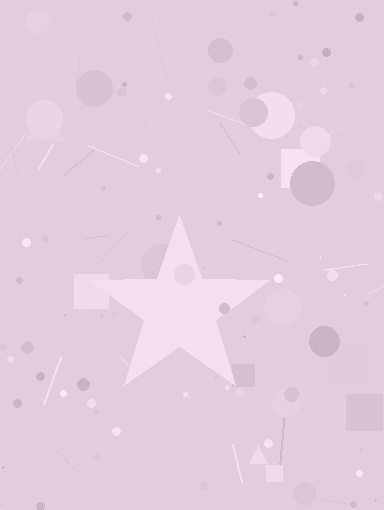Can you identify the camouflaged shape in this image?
The camouflaged shape is a star.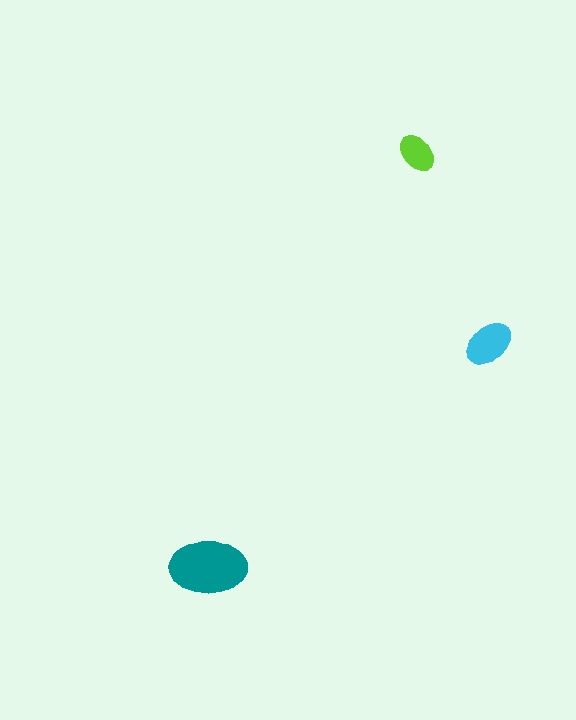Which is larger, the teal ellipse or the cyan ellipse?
The teal one.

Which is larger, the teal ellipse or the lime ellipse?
The teal one.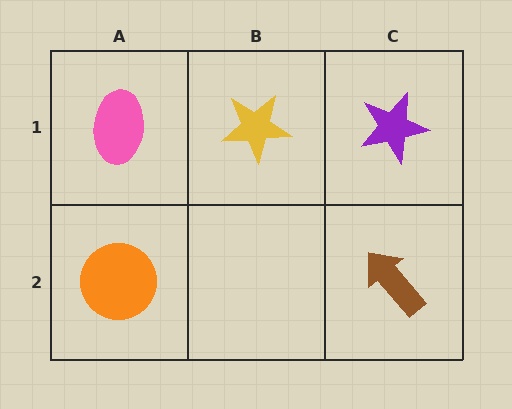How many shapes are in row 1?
3 shapes.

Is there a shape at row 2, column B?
No, that cell is empty.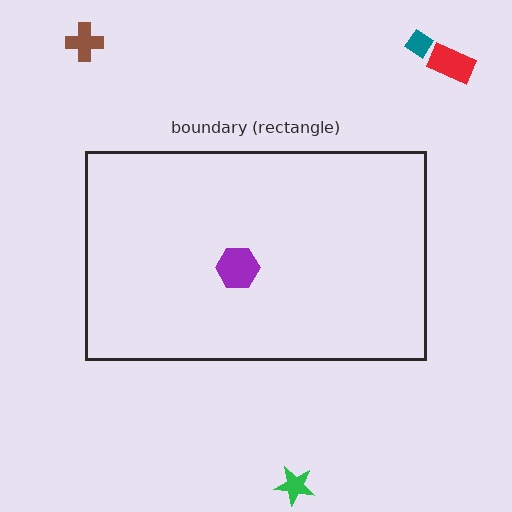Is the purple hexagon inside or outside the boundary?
Inside.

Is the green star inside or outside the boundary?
Outside.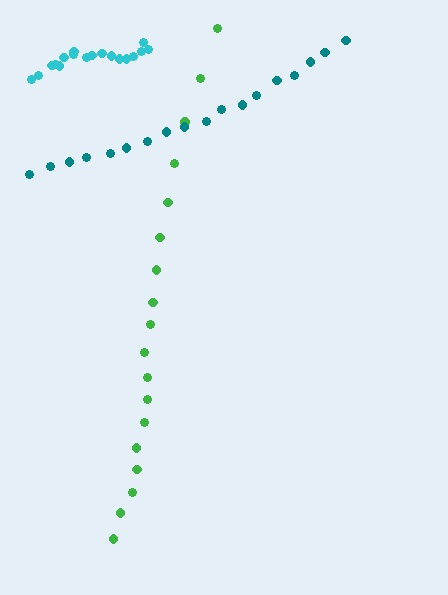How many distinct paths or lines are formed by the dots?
There are 3 distinct paths.